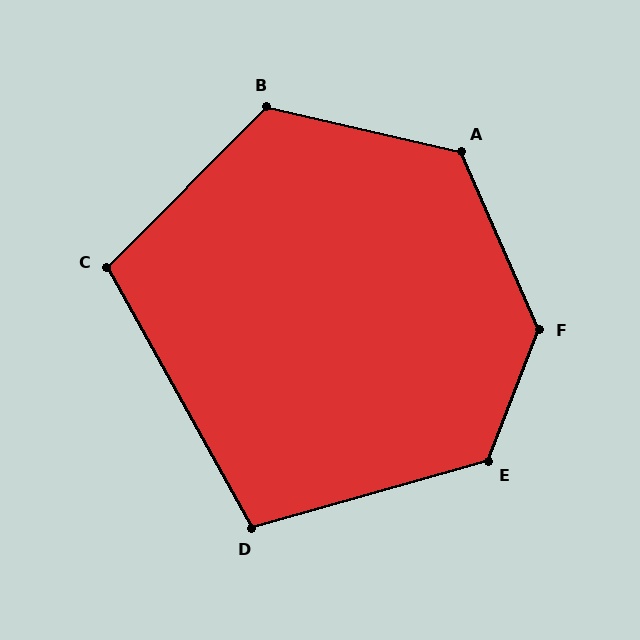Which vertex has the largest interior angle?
F, at approximately 135 degrees.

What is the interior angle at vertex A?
Approximately 127 degrees (obtuse).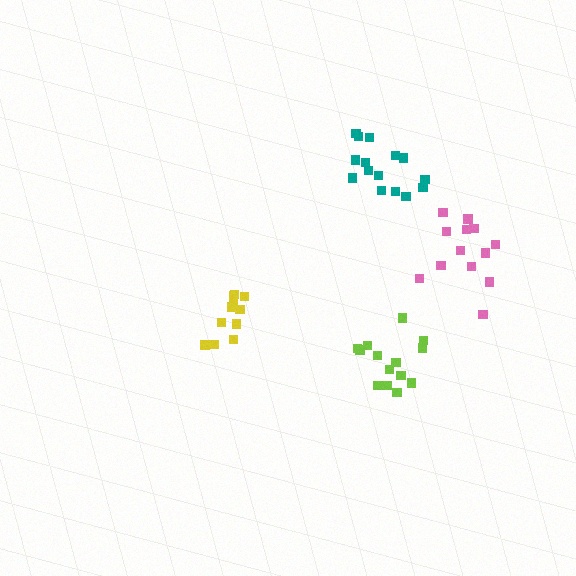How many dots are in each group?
Group 1: 11 dots, Group 2: 13 dots, Group 3: 15 dots, Group 4: 14 dots (53 total).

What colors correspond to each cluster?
The clusters are colored: yellow, pink, teal, lime.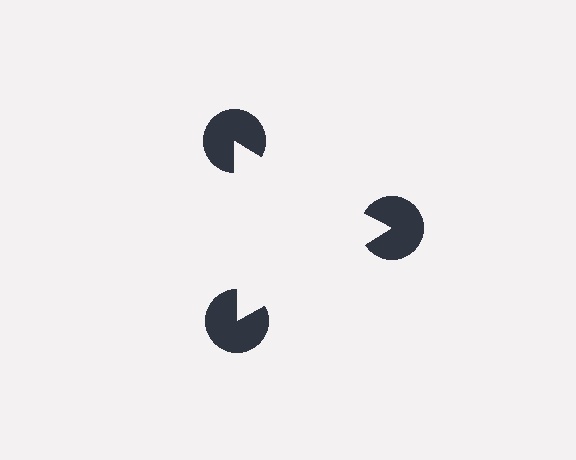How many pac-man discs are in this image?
There are 3 — one at each vertex of the illusory triangle.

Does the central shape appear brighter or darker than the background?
It typically appears slightly brighter than the background, even though no actual brightness change is drawn.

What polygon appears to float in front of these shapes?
An illusory triangle — its edges are inferred from the aligned wedge cuts in the pac-man discs, not physically drawn.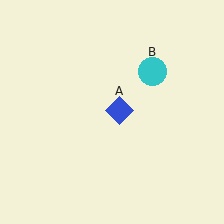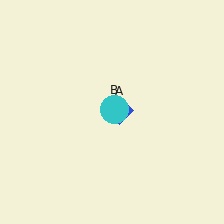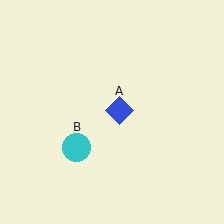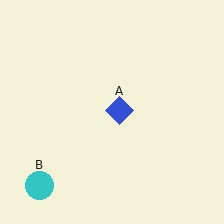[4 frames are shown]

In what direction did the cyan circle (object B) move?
The cyan circle (object B) moved down and to the left.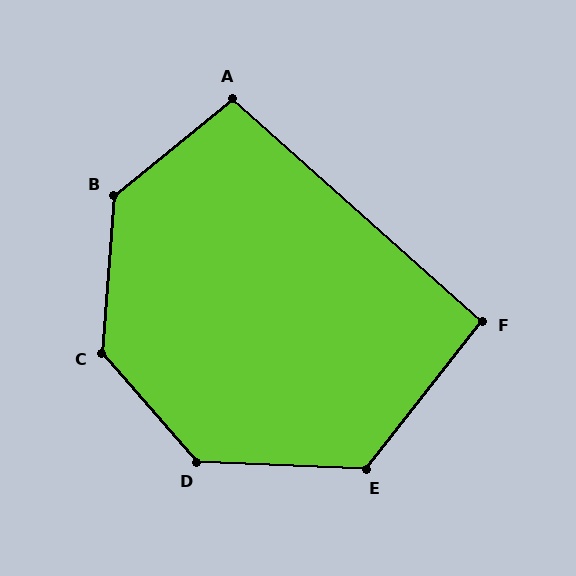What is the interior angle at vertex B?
Approximately 133 degrees (obtuse).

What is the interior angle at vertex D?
Approximately 133 degrees (obtuse).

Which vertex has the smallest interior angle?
F, at approximately 94 degrees.